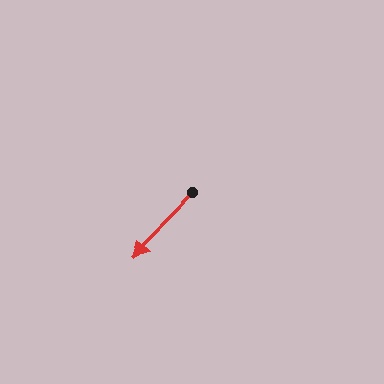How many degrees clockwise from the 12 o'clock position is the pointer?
Approximately 225 degrees.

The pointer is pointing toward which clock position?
Roughly 7 o'clock.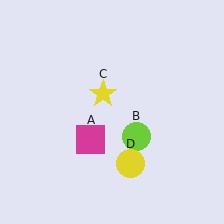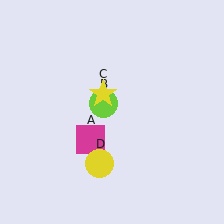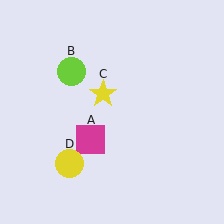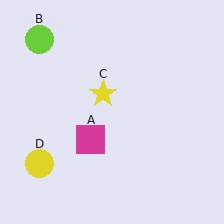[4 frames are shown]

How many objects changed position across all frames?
2 objects changed position: lime circle (object B), yellow circle (object D).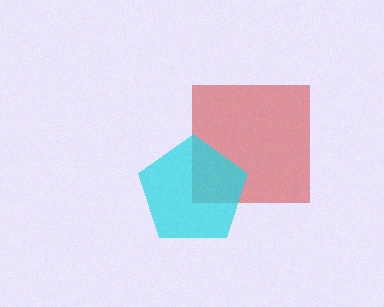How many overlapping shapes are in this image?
There are 2 overlapping shapes in the image.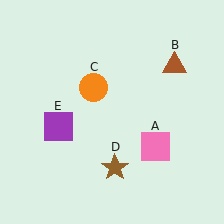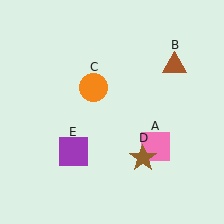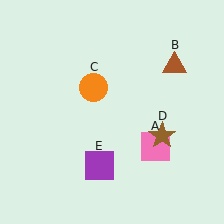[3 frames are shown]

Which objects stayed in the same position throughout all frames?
Pink square (object A) and brown triangle (object B) and orange circle (object C) remained stationary.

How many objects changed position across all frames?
2 objects changed position: brown star (object D), purple square (object E).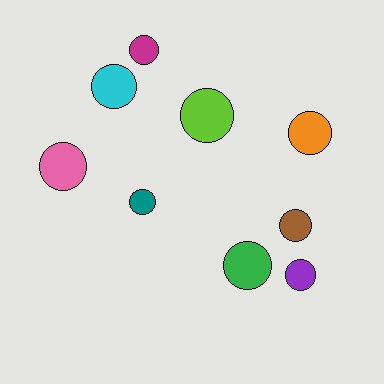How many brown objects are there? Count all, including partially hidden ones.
There is 1 brown object.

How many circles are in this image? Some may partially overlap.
There are 9 circles.